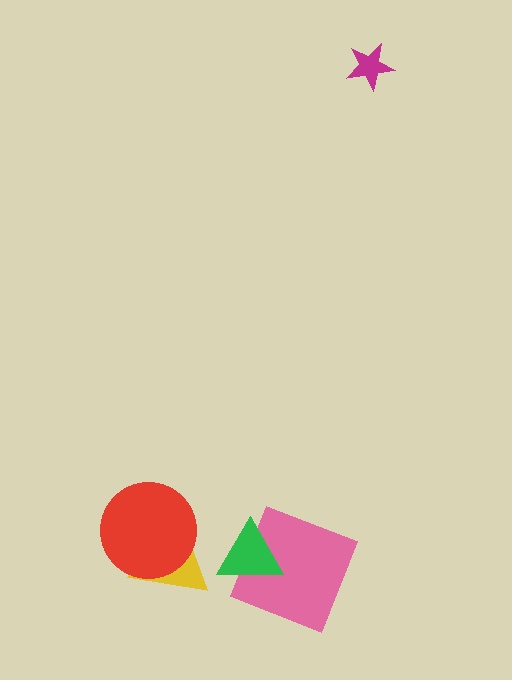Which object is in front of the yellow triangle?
The red circle is in front of the yellow triangle.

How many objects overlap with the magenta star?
0 objects overlap with the magenta star.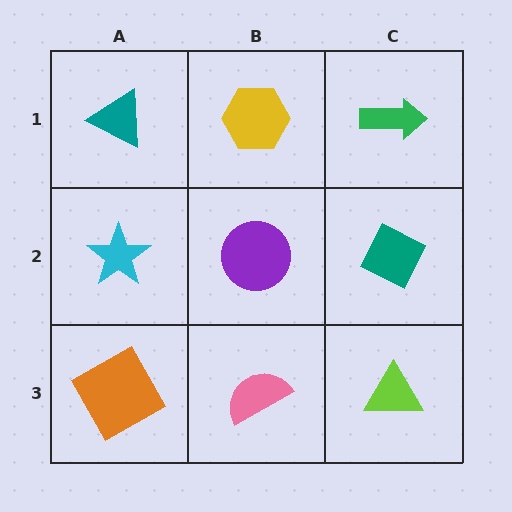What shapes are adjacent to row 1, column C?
A teal diamond (row 2, column C), a yellow hexagon (row 1, column B).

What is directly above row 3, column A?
A cyan star.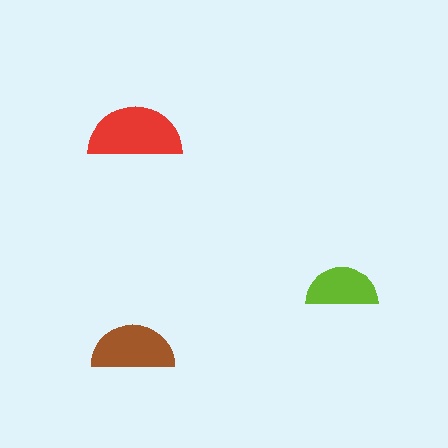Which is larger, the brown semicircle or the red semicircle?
The red one.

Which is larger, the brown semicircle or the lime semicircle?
The brown one.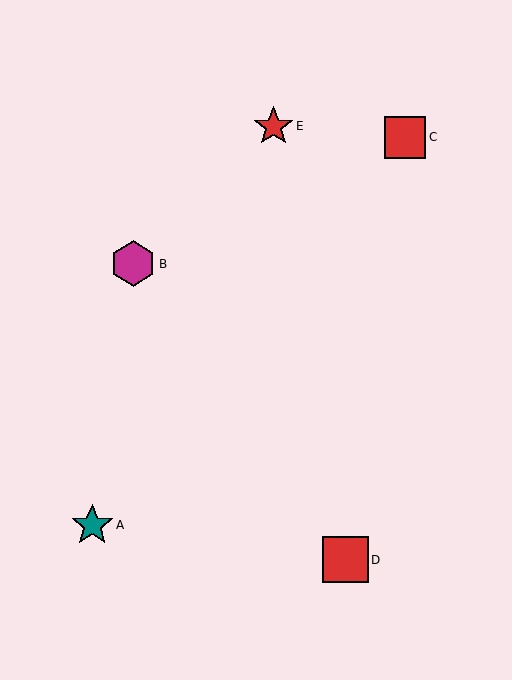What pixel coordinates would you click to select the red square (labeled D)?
Click at (345, 560) to select the red square D.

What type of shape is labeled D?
Shape D is a red square.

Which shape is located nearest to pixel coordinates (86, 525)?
The teal star (labeled A) at (92, 525) is nearest to that location.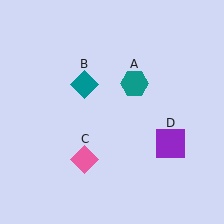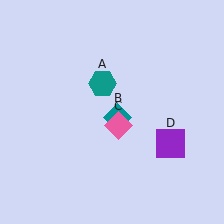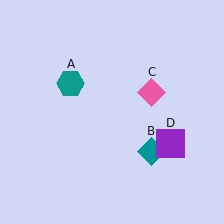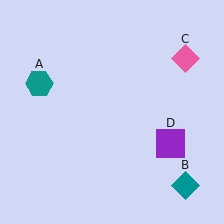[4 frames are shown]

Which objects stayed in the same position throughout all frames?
Purple square (object D) remained stationary.